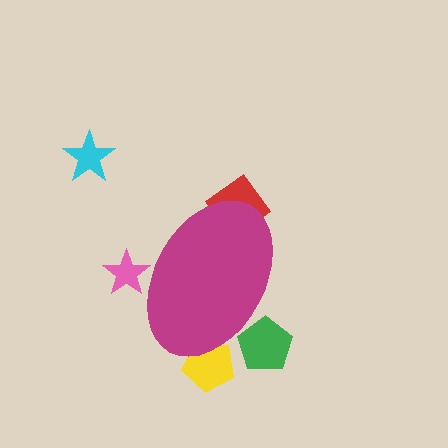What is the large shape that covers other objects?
A magenta ellipse.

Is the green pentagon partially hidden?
Yes, the green pentagon is partially hidden behind the magenta ellipse.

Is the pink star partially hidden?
Yes, the pink star is partially hidden behind the magenta ellipse.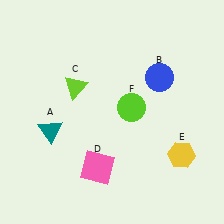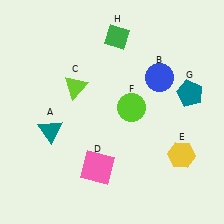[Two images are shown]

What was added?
A teal pentagon (G), a green diamond (H) were added in Image 2.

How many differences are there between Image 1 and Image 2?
There are 2 differences between the two images.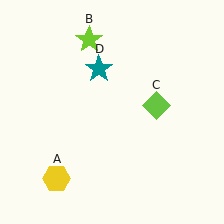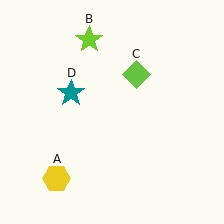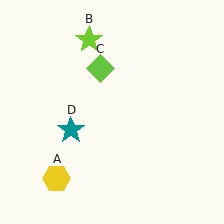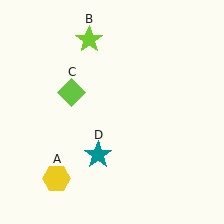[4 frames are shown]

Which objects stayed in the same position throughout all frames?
Yellow hexagon (object A) and lime star (object B) remained stationary.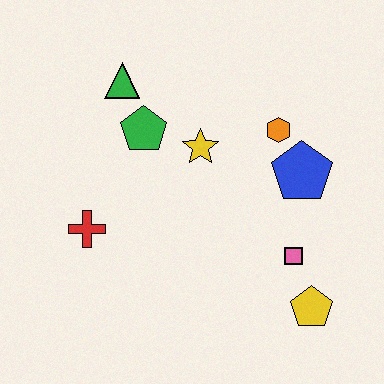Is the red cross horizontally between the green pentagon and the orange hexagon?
No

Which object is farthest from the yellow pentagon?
The green triangle is farthest from the yellow pentagon.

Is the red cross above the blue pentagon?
No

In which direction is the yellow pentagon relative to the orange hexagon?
The yellow pentagon is below the orange hexagon.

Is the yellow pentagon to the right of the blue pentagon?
Yes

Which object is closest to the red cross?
The green pentagon is closest to the red cross.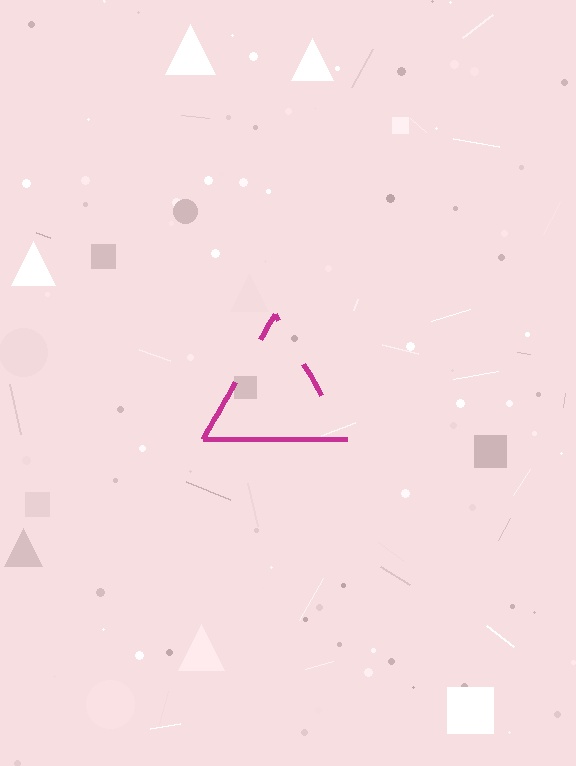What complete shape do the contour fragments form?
The contour fragments form a triangle.